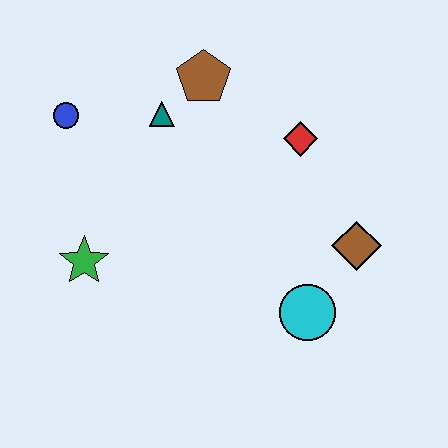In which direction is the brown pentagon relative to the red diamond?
The brown pentagon is to the left of the red diamond.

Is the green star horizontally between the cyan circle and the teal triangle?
No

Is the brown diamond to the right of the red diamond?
Yes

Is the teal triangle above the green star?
Yes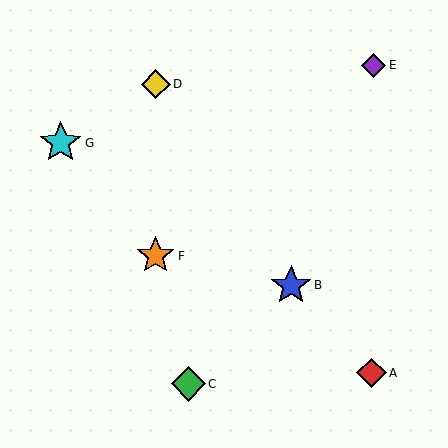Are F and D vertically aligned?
Yes, both are at x≈156.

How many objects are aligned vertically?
2 objects (D, F) are aligned vertically.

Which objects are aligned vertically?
Objects D, F are aligned vertically.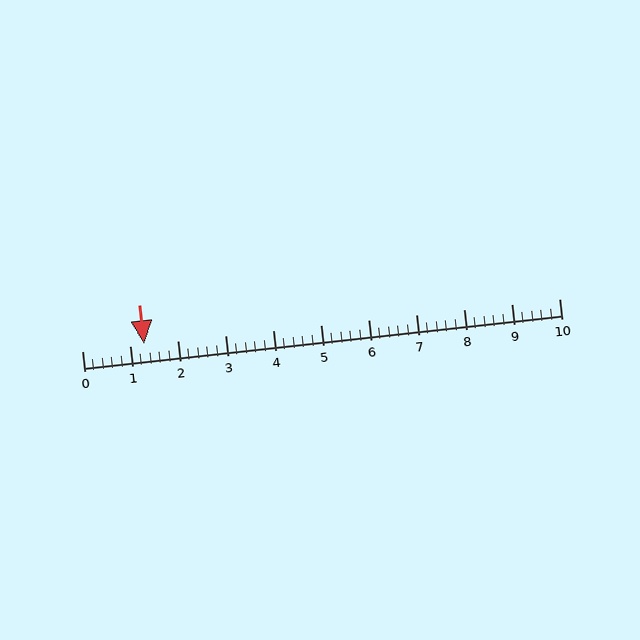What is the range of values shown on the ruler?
The ruler shows values from 0 to 10.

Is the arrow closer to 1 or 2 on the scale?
The arrow is closer to 1.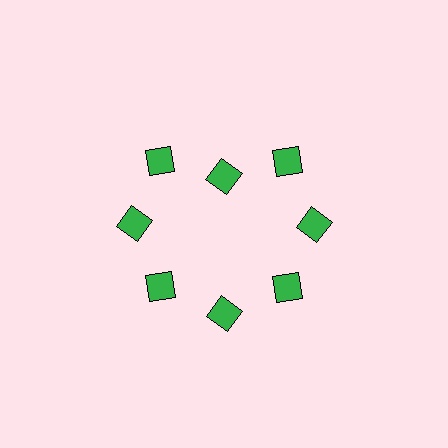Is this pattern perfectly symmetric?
No. The 8 green diamonds are arranged in a ring, but one element near the 12 o'clock position is pulled inward toward the center, breaking the 8-fold rotational symmetry.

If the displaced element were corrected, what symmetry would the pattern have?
It would have 8-fold rotational symmetry — the pattern would map onto itself every 45 degrees.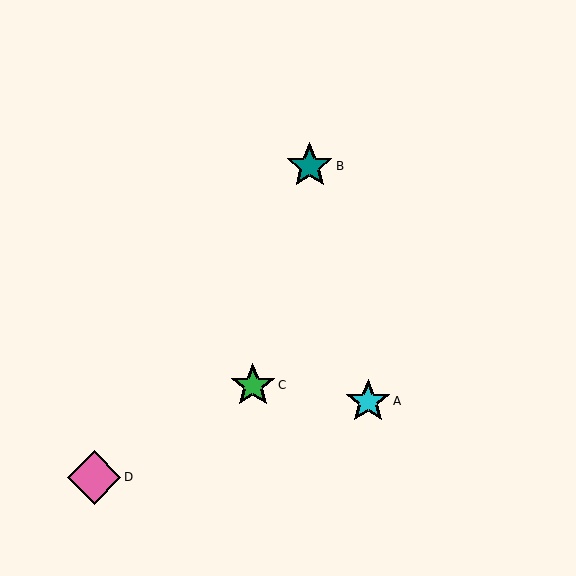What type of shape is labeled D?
Shape D is a pink diamond.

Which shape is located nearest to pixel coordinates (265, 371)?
The green star (labeled C) at (253, 385) is nearest to that location.